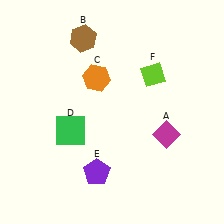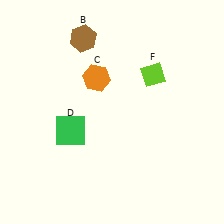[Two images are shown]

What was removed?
The magenta diamond (A), the purple pentagon (E) were removed in Image 2.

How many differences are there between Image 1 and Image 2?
There are 2 differences between the two images.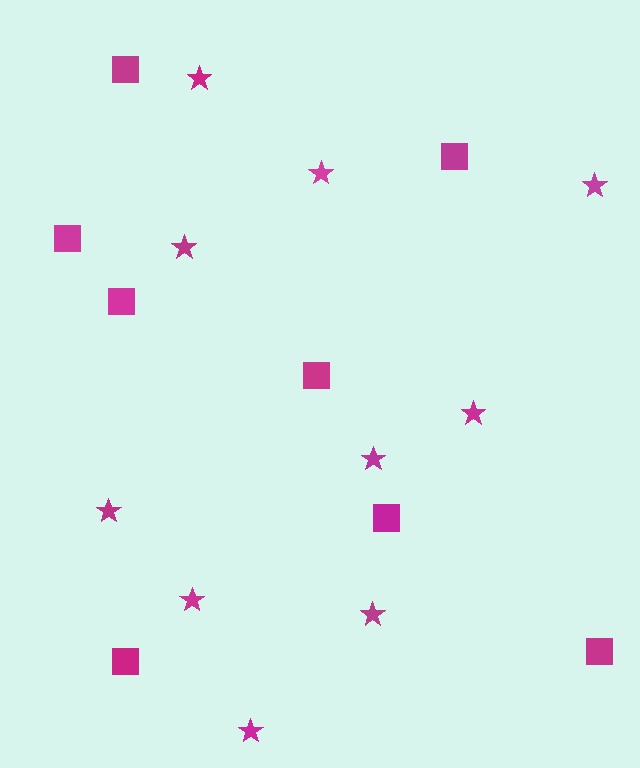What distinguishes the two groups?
There are 2 groups: one group of squares (8) and one group of stars (10).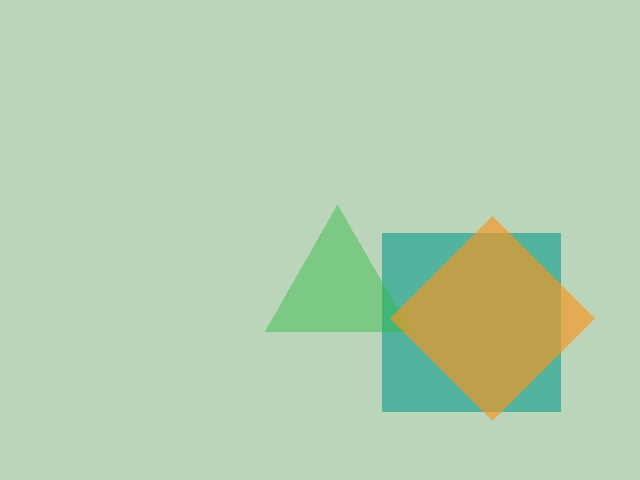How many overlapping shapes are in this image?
There are 3 overlapping shapes in the image.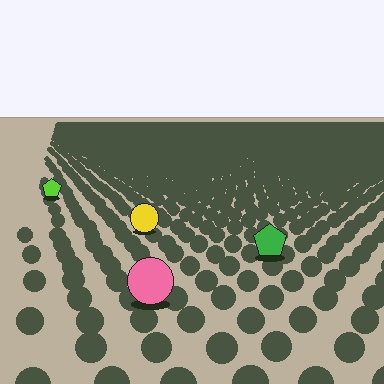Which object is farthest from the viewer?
The lime pentagon is farthest from the viewer. It appears smaller and the ground texture around it is denser.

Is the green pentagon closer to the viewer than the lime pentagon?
Yes. The green pentagon is closer — you can tell from the texture gradient: the ground texture is coarser near it.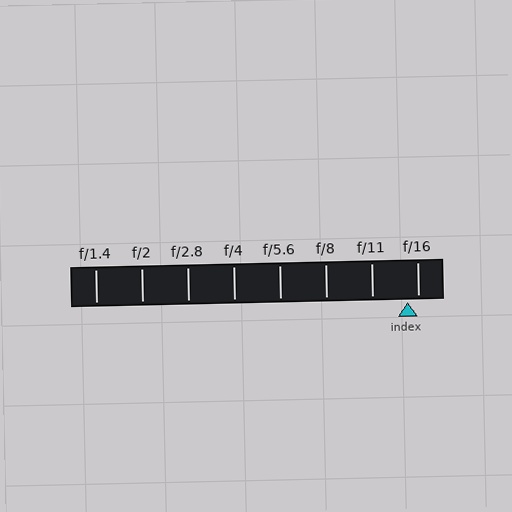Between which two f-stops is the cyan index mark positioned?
The index mark is between f/11 and f/16.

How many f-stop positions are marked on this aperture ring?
There are 8 f-stop positions marked.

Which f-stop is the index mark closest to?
The index mark is closest to f/16.